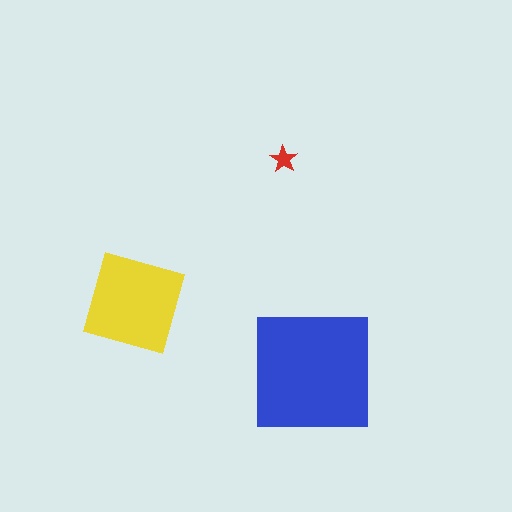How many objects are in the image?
There are 3 objects in the image.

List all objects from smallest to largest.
The red star, the yellow diamond, the blue square.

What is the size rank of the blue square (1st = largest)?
1st.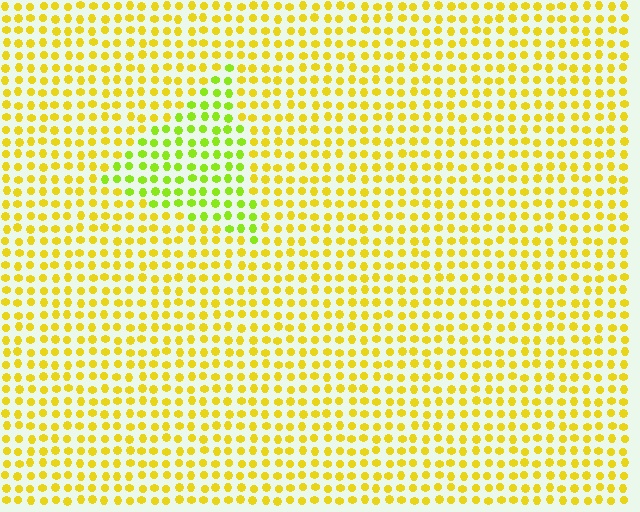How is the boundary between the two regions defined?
The boundary is defined purely by a slight shift in hue (about 34 degrees). Spacing, size, and orientation are identical on both sides.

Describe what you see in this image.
The image is filled with small yellow elements in a uniform arrangement. A triangle-shaped region is visible where the elements are tinted to a slightly different hue, forming a subtle color boundary.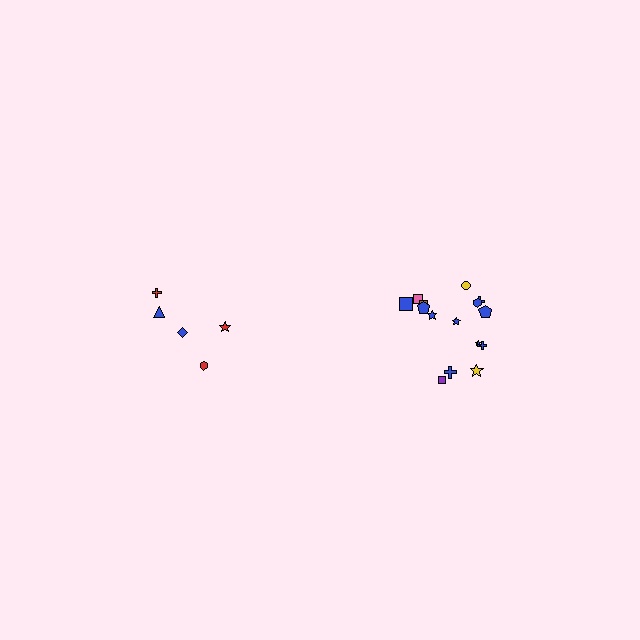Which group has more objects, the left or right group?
The right group.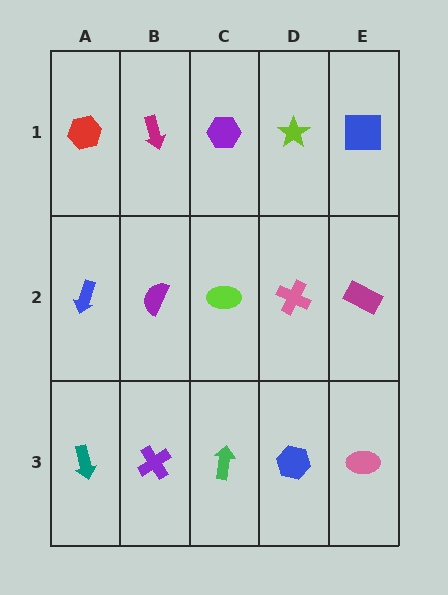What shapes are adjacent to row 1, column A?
A blue arrow (row 2, column A), a magenta arrow (row 1, column B).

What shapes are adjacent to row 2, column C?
A purple hexagon (row 1, column C), a green arrow (row 3, column C), a purple semicircle (row 2, column B), a pink cross (row 2, column D).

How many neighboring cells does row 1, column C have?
3.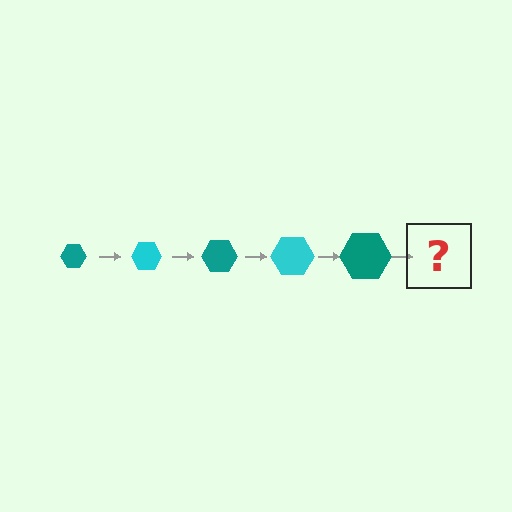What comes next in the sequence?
The next element should be a cyan hexagon, larger than the previous one.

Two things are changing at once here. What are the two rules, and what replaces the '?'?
The two rules are that the hexagon grows larger each step and the color cycles through teal and cyan. The '?' should be a cyan hexagon, larger than the previous one.